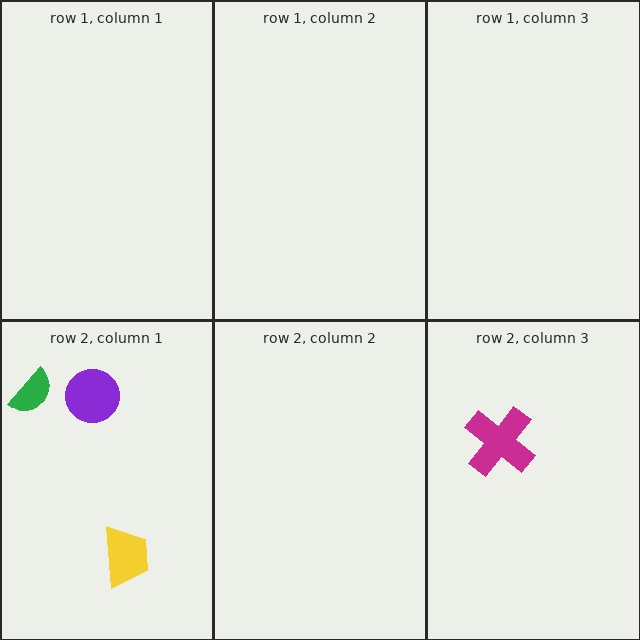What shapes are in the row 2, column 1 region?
The green semicircle, the yellow trapezoid, the purple circle.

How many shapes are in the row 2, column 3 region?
1.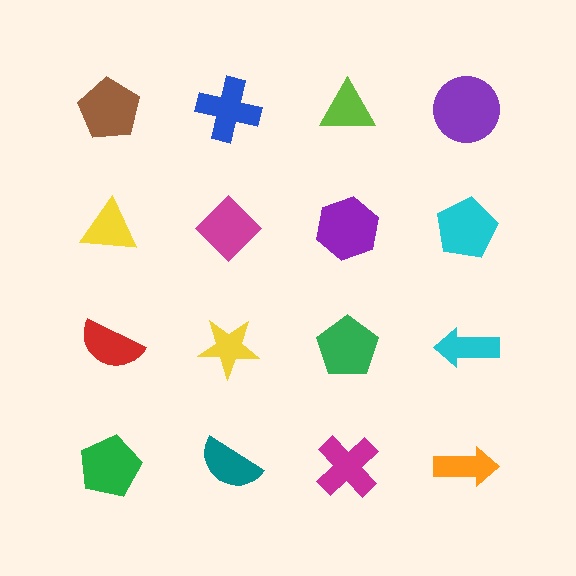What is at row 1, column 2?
A blue cross.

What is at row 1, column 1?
A brown pentagon.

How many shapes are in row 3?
4 shapes.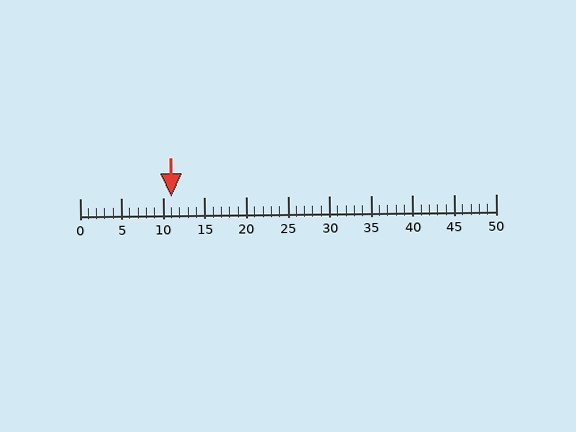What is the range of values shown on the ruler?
The ruler shows values from 0 to 50.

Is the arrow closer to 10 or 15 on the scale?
The arrow is closer to 10.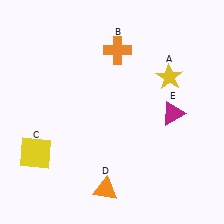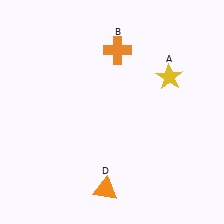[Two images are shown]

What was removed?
The yellow square (C), the magenta triangle (E) were removed in Image 2.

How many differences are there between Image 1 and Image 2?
There are 2 differences between the two images.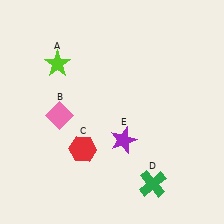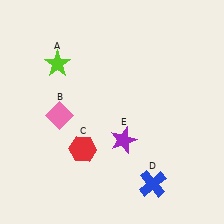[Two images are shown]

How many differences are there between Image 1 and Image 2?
There is 1 difference between the two images.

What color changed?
The cross (D) changed from green in Image 1 to blue in Image 2.